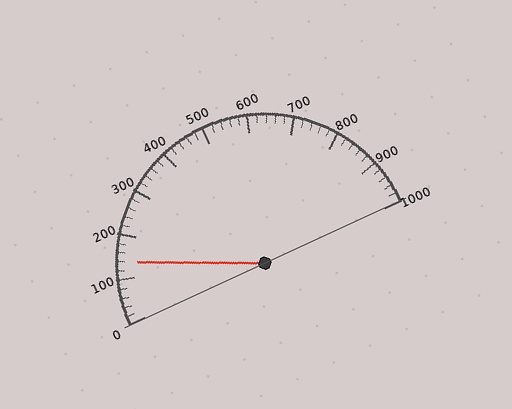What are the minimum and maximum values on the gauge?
The gauge ranges from 0 to 1000.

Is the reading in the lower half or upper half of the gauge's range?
The reading is in the lower half of the range (0 to 1000).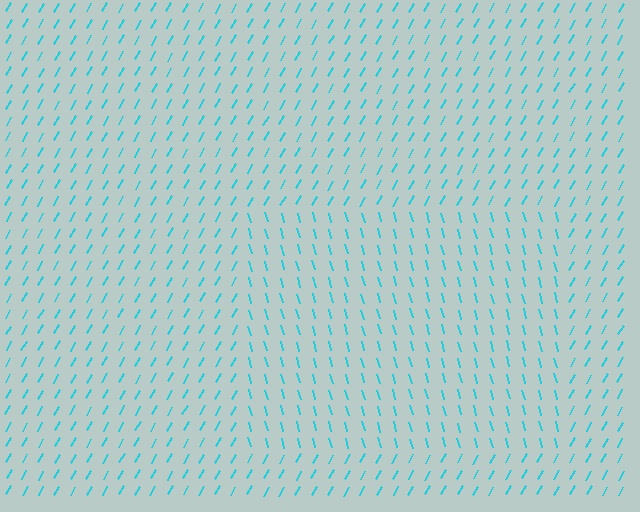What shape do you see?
I see a rectangle.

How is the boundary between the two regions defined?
The boundary is defined purely by a change in line orientation (approximately 45 degrees difference). All lines are the same color and thickness.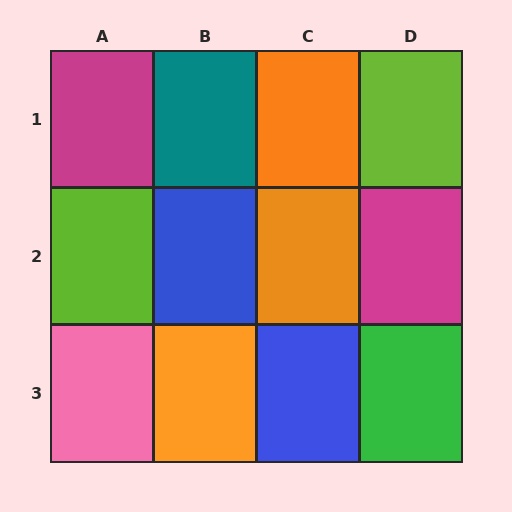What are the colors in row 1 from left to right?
Magenta, teal, orange, lime.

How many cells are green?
1 cell is green.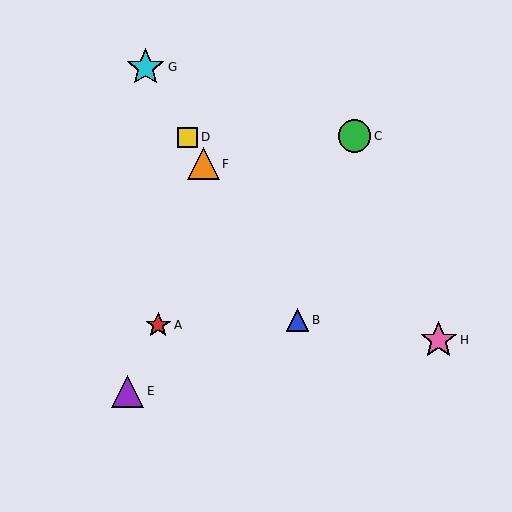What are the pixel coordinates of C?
Object C is at (355, 136).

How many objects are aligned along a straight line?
4 objects (B, D, F, G) are aligned along a straight line.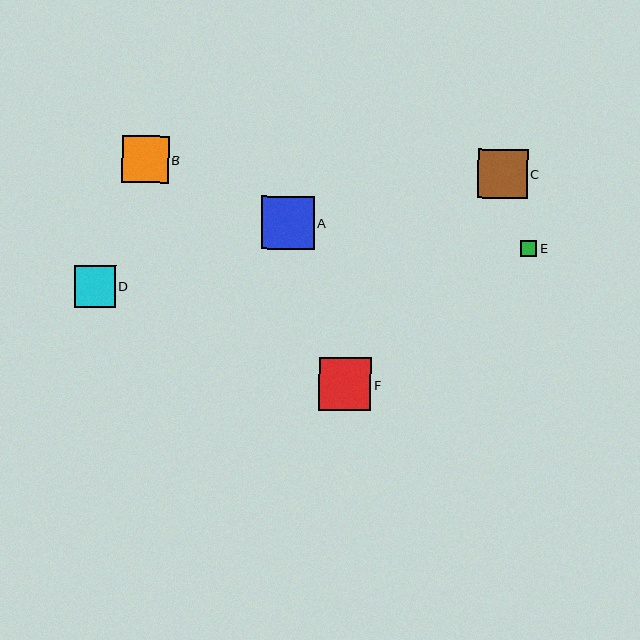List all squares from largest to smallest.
From largest to smallest: A, F, C, B, D, E.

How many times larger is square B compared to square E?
Square B is approximately 2.9 times the size of square E.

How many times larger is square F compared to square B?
Square F is approximately 1.1 times the size of square B.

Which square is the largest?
Square A is the largest with a size of approximately 53 pixels.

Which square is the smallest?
Square E is the smallest with a size of approximately 16 pixels.